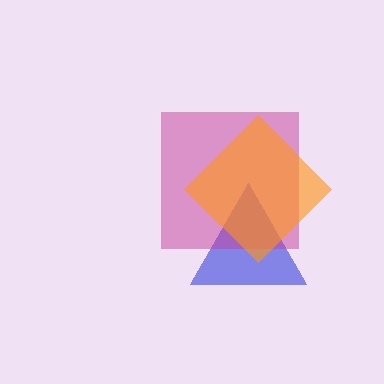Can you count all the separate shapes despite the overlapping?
Yes, there are 3 separate shapes.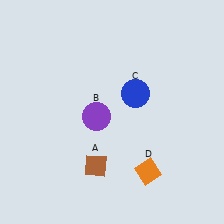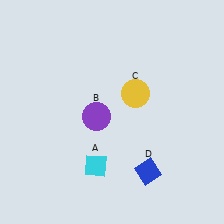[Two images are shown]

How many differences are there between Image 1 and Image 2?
There are 3 differences between the two images.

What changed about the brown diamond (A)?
In Image 1, A is brown. In Image 2, it changed to cyan.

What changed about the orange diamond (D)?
In Image 1, D is orange. In Image 2, it changed to blue.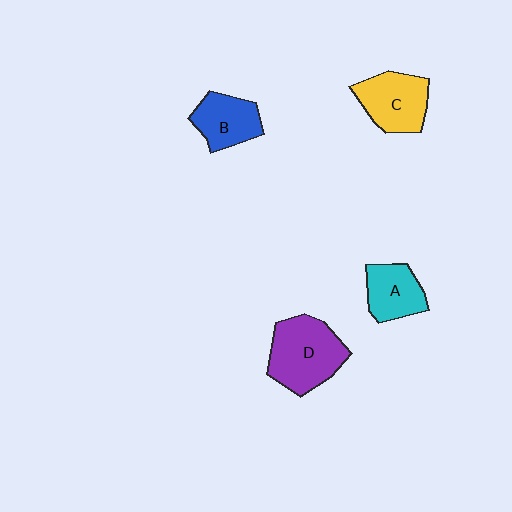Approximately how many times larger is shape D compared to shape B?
Approximately 1.5 times.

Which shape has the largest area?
Shape D (purple).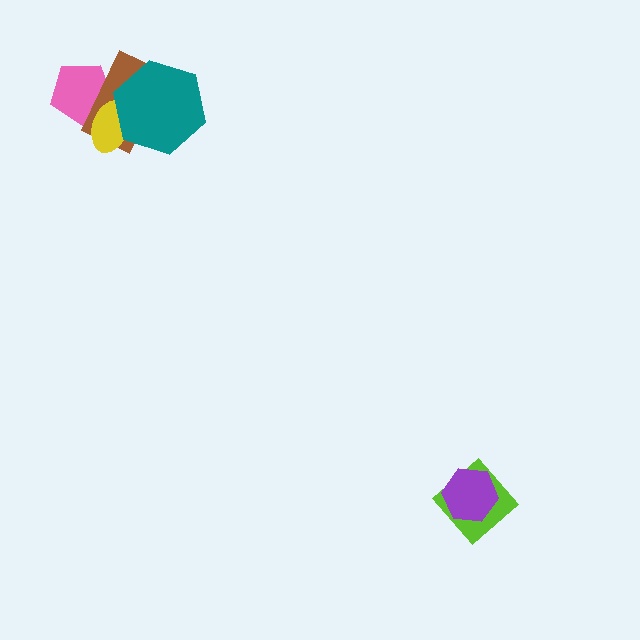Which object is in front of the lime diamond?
The purple hexagon is in front of the lime diamond.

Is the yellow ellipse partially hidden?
Yes, it is partially covered by another shape.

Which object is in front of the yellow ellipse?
The teal hexagon is in front of the yellow ellipse.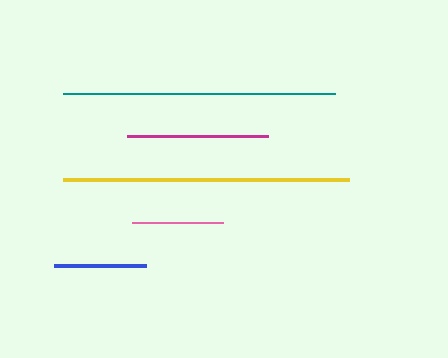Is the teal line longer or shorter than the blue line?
The teal line is longer than the blue line.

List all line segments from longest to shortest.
From longest to shortest: yellow, teal, magenta, blue, pink.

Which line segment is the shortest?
The pink line is the shortest at approximately 91 pixels.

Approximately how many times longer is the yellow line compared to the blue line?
The yellow line is approximately 3.1 times the length of the blue line.